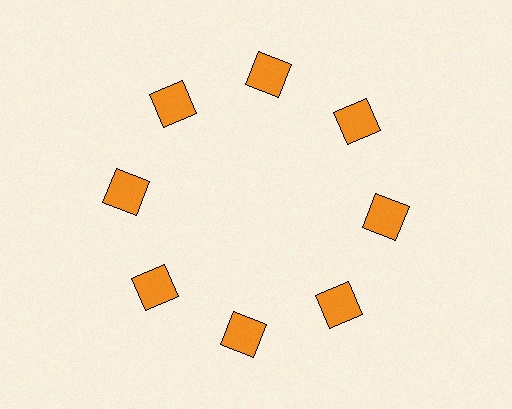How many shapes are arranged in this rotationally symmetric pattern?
There are 8 shapes, arranged in 8 groups of 1.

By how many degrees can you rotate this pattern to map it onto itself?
The pattern maps onto itself every 45 degrees of rotation.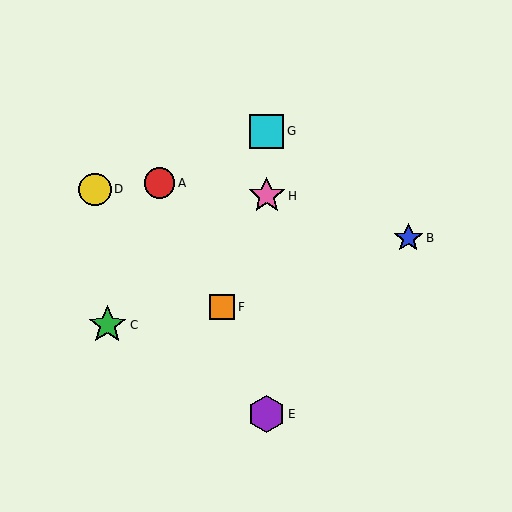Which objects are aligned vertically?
Objects E, G, H are aligned vertically.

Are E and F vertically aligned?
No, E is at x≈267 and F is at x≈222.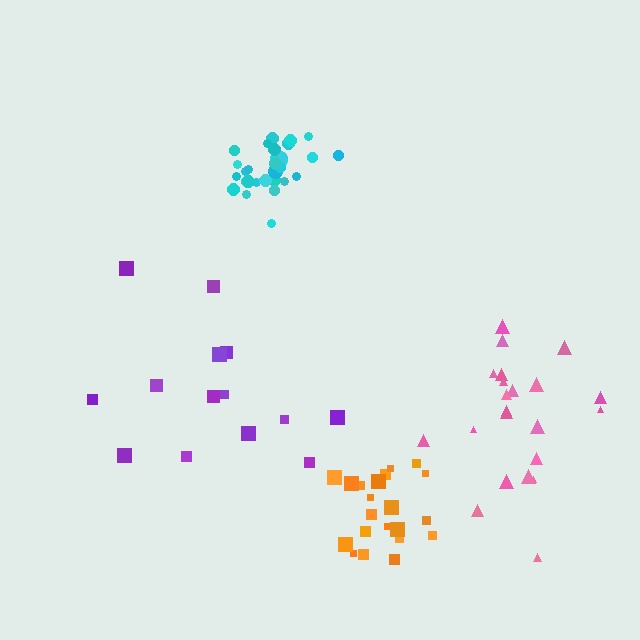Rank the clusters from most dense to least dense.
cyan, orange, pink, purple.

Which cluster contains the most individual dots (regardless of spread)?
Cyan (31).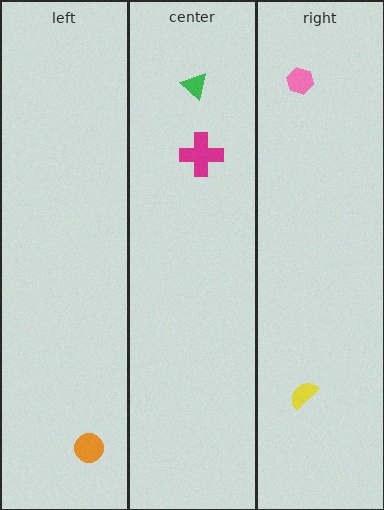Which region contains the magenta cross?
The center region.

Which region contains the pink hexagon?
The right region.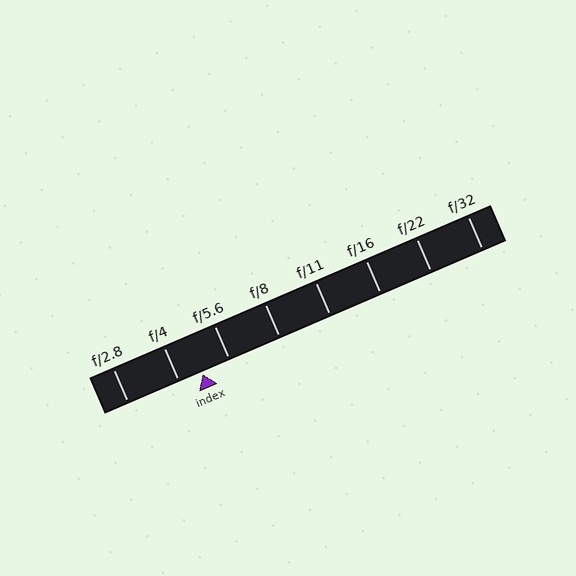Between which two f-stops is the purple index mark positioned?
The index mark is between f/4 and f/5.6.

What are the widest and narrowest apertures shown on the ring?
The widest aperture shown is f/2.8 and the narrowest is f/32.